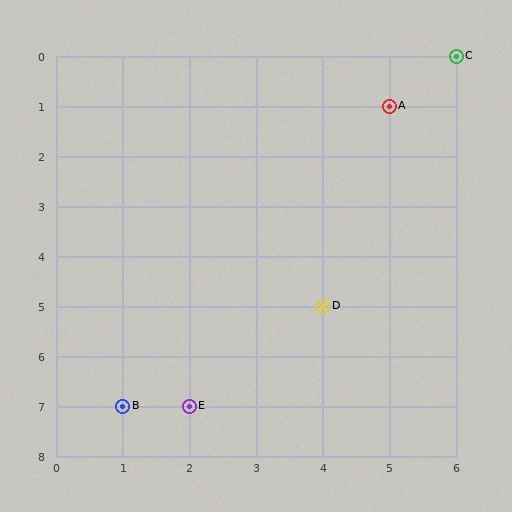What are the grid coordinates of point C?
Point C is at grid coordinates (6, 0).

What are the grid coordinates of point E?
Point E is at grid coordinates (2, 7).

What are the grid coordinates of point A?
Point A is at grid coordinates (5, 1).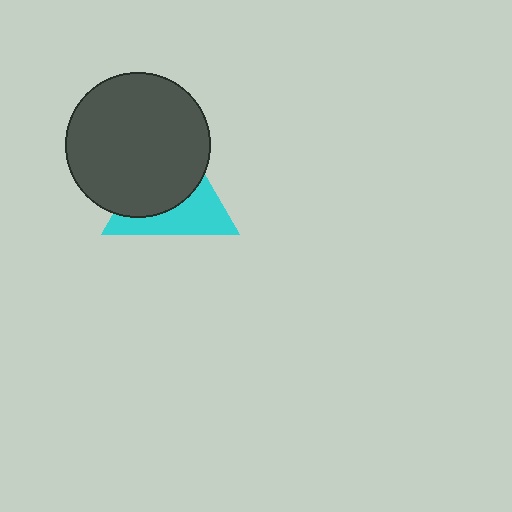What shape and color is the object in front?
The object in front is a dark gray circle.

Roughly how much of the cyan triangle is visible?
A small part of it is visible (roughly 44%).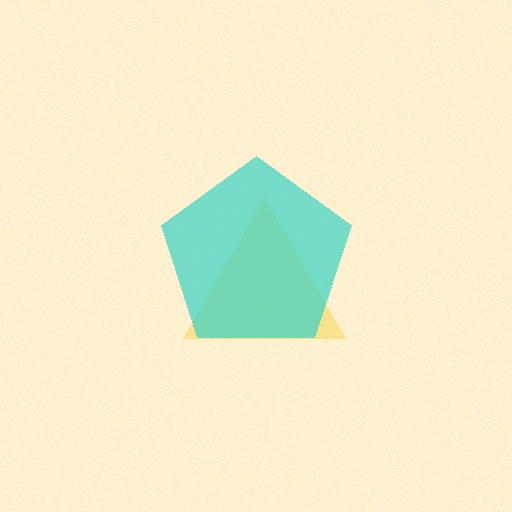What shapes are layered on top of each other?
The layered shapes are: a yellow triangle, a cyan pentagon.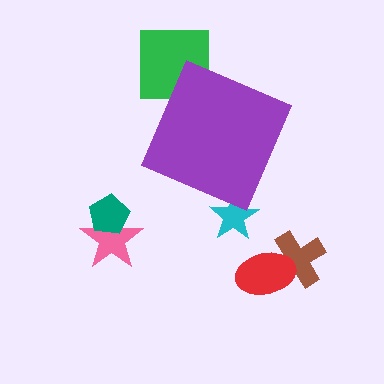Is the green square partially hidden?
Yes, the green square is partially hidden behind the purple diamond.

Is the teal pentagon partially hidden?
No, the teal pentagon is fully visible.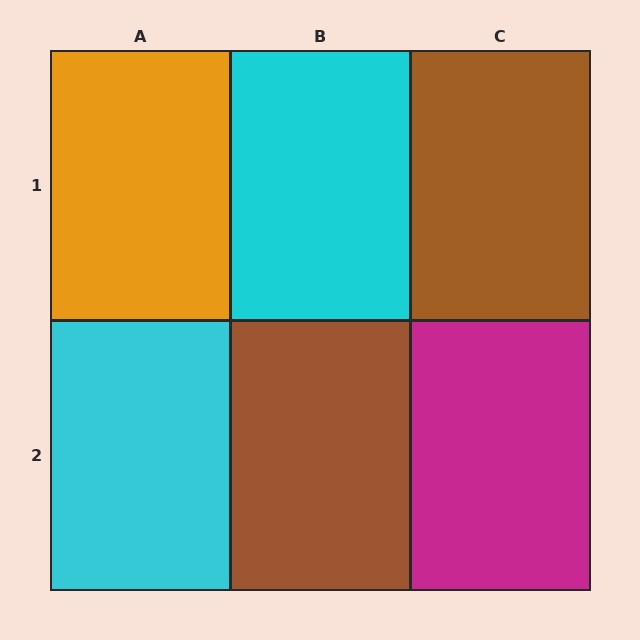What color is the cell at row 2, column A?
Cyan.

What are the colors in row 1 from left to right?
Orange, cyan, brown.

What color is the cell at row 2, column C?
Magenta.